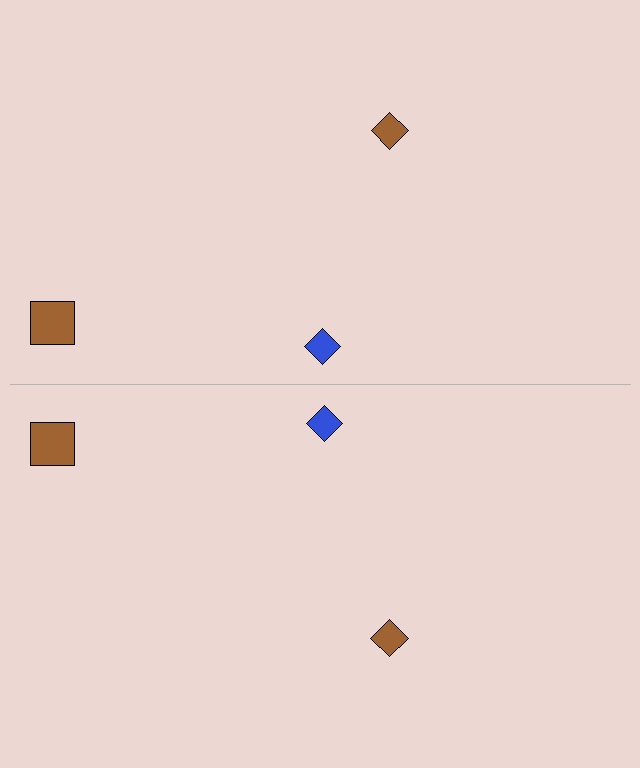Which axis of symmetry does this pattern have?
The pattern has a horizontal axis of symmetry running through the center of the image.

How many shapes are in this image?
There are 6 shapes in this image.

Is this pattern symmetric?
Yes, this pattern has bilateral (reflection) symmetry.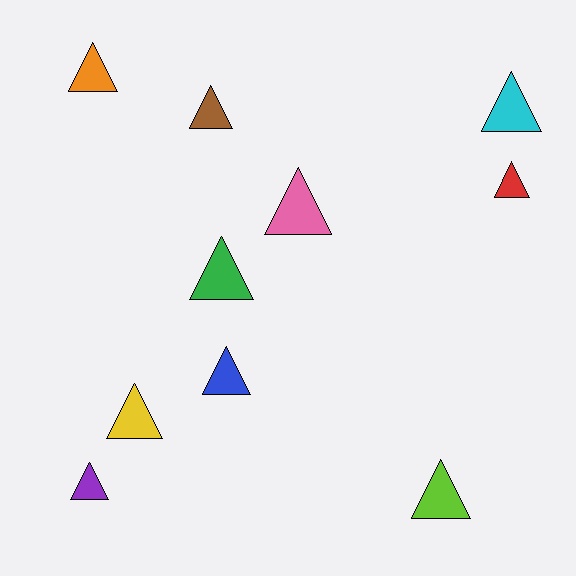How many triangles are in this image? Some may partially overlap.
There are 10 triangles.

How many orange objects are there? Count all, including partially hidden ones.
There is 1 orange object.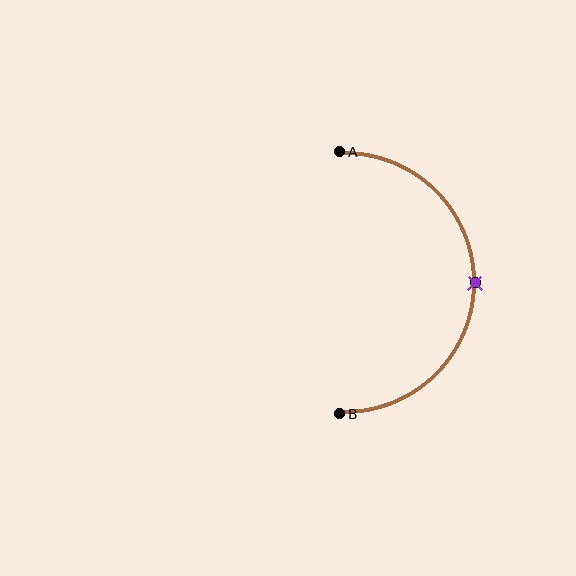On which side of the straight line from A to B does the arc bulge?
The arc bulges to the right of the straight line connecting A and B.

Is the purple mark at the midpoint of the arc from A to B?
Yes. The purple mark lies on the arc at equal arc-length from both A and B — it is the arc midpoint.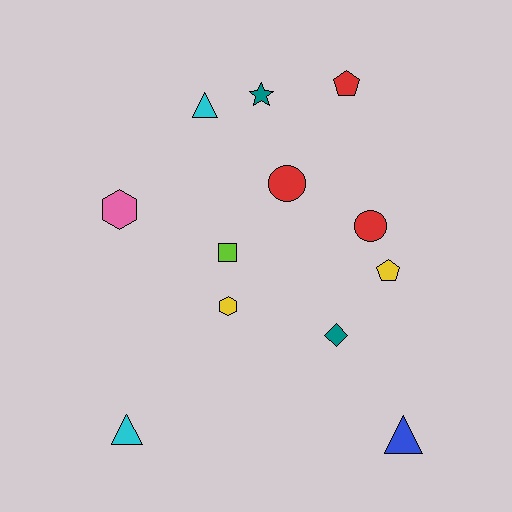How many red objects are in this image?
There are 3 red objects.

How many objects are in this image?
There are 12 objects.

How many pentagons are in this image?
There are 2 pentagons.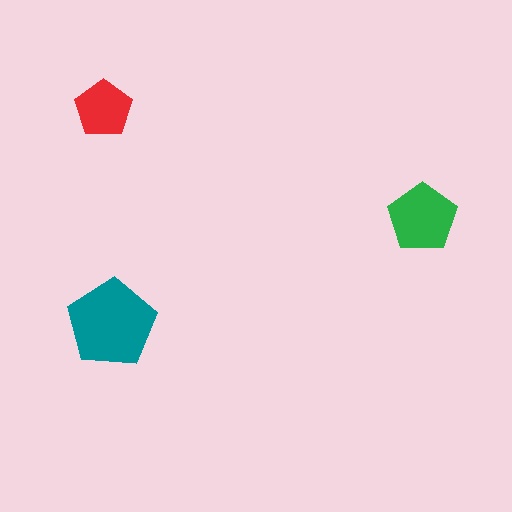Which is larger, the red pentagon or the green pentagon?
The green one.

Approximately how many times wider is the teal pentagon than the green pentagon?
About 1.5 times wider.